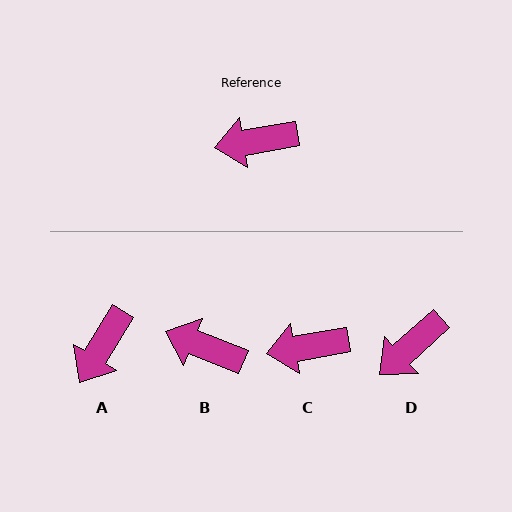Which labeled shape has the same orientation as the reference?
C.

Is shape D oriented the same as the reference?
No, it is off by about 33 degrees.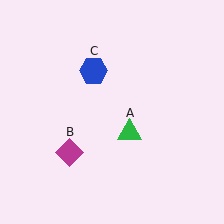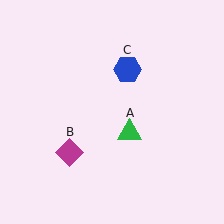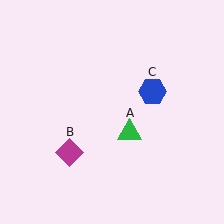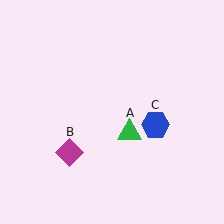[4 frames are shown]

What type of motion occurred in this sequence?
The blue hexagon (object C) rotated clockwise around the center of the scene.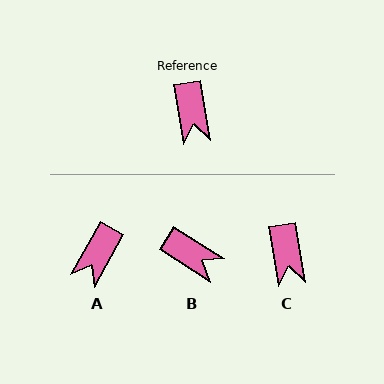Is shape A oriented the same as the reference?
No, it is off by about 38 degrees.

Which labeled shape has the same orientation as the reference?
C.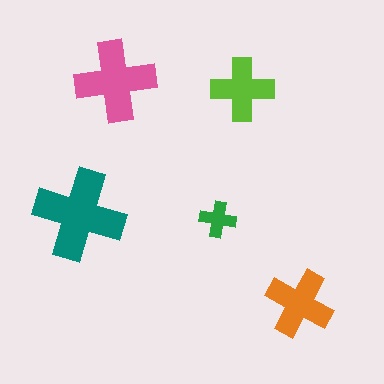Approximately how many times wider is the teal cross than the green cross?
About 2.5 times wider.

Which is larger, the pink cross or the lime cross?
The pink one.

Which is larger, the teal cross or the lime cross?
The teal one.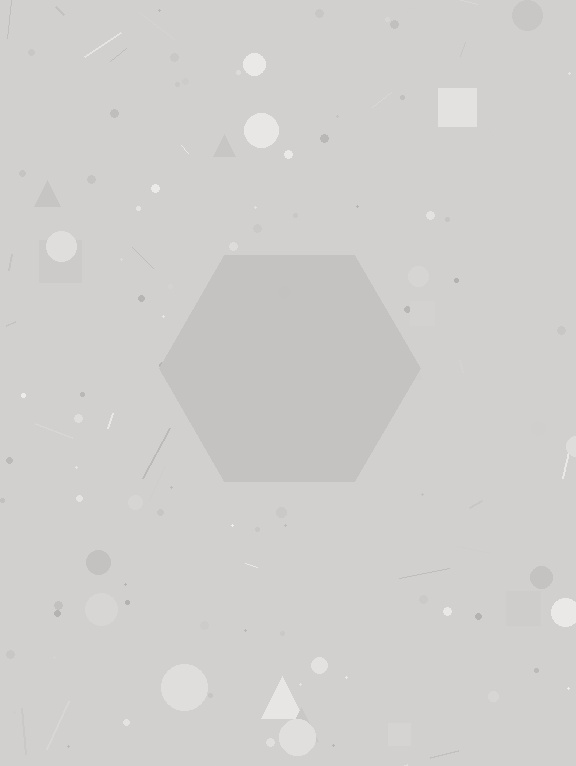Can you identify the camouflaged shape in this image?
The camouflaged shape is a hexagon.